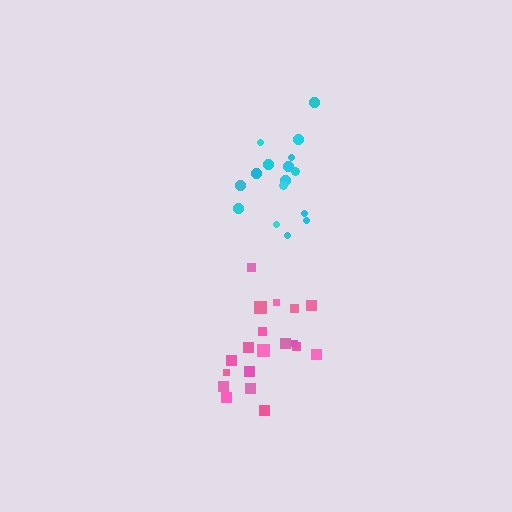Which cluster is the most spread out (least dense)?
Pink.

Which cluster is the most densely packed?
Cyan.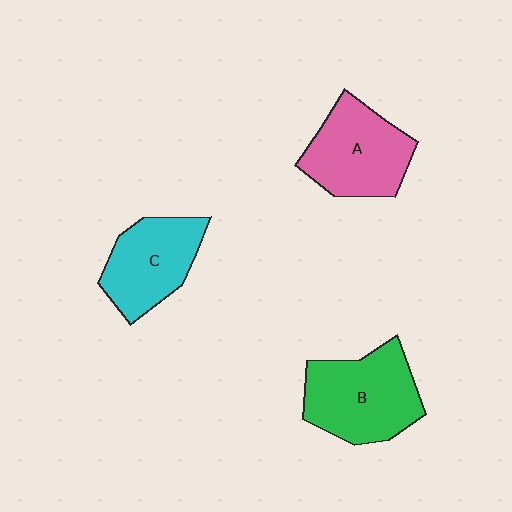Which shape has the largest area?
Shape B (green).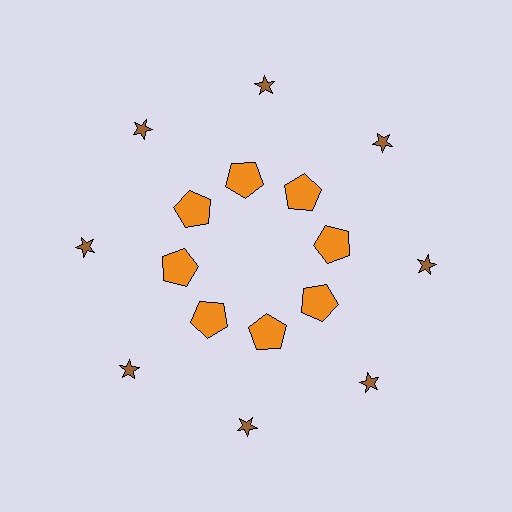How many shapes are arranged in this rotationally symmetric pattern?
There are 16 shapes, arranged in 8 groups of 2.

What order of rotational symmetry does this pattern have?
This pattern has 8-fold rotational symmetry.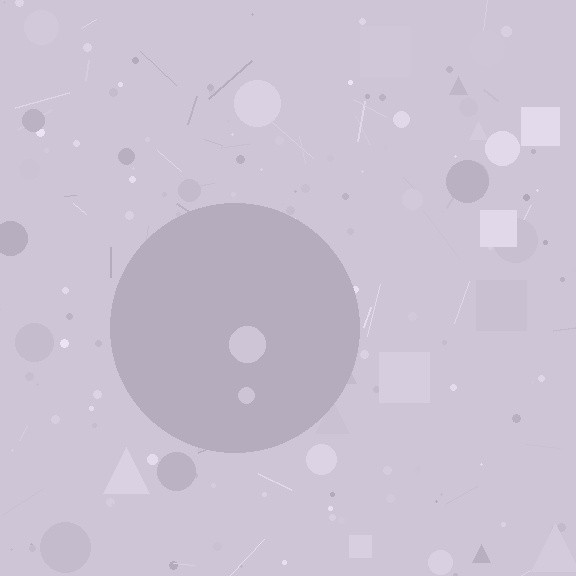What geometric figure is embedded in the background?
A circle is embedded in the background.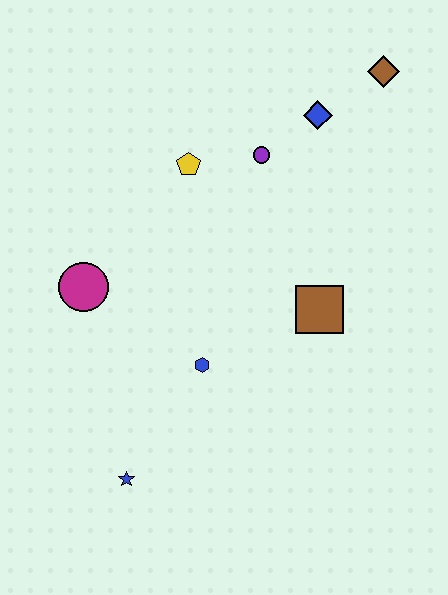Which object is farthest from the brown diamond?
The blue star is farthest from the brown diamond.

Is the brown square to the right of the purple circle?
Yes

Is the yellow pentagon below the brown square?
No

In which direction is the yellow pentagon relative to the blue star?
The yellow pentagon is above the blue star.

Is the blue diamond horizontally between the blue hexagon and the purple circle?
No